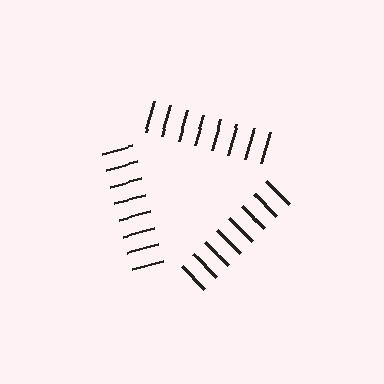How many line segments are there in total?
24 — 8 along each of the 3 edges.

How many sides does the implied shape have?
3 sides — the line-ends trace a triangle.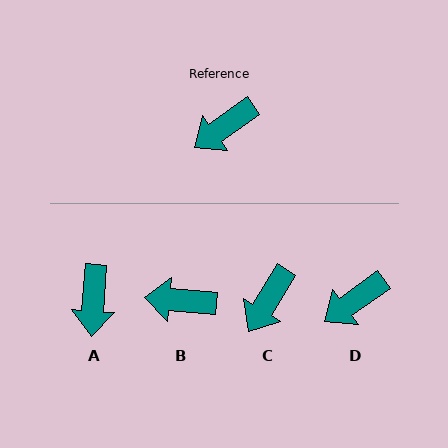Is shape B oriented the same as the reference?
No, it is off by about 40 degrees.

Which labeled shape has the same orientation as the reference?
D.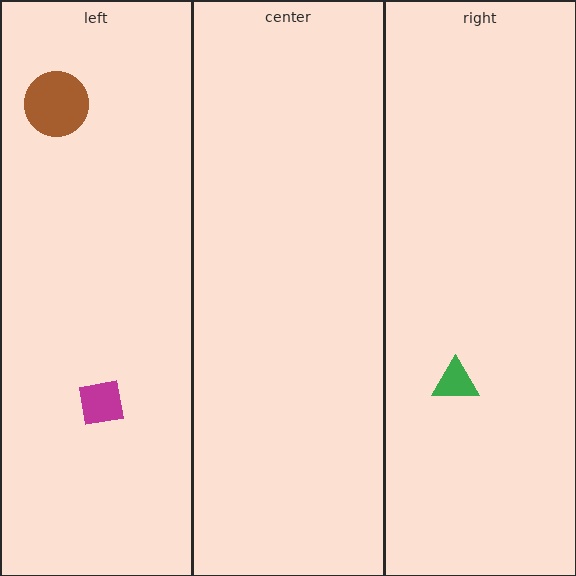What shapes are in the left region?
The magenta square, the brown circle.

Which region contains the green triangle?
The right region.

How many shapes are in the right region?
1.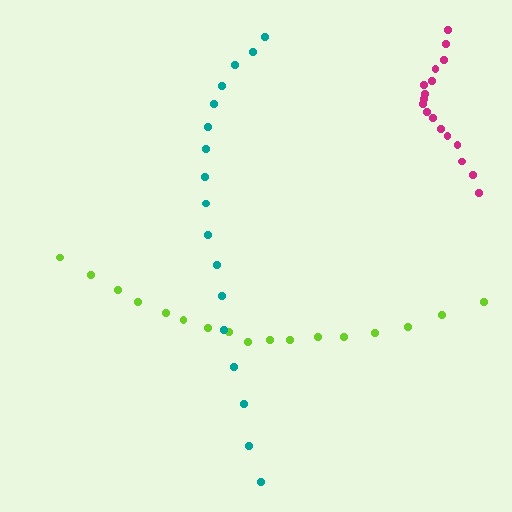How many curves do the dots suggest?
There are 3 distinct paths.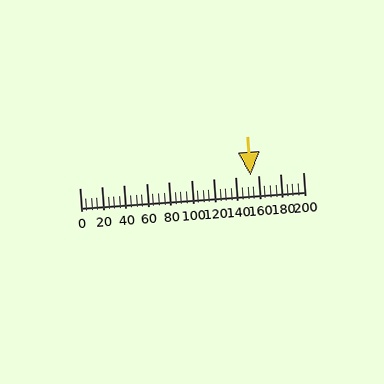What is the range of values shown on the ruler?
The ruler shows values from 0 to 200.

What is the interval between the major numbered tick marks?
The major tick marks are spaced 20 units apart.